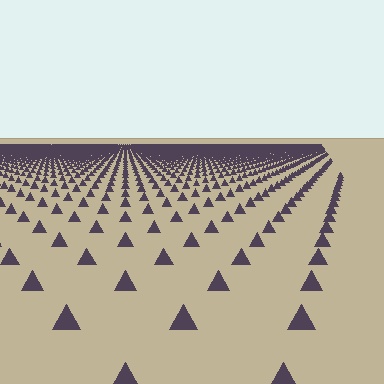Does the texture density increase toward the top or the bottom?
Density increases toward the top.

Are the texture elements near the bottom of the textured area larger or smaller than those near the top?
Larger. Near the bottom, elements are closer to the viewer and appear at a bigger on-screen size.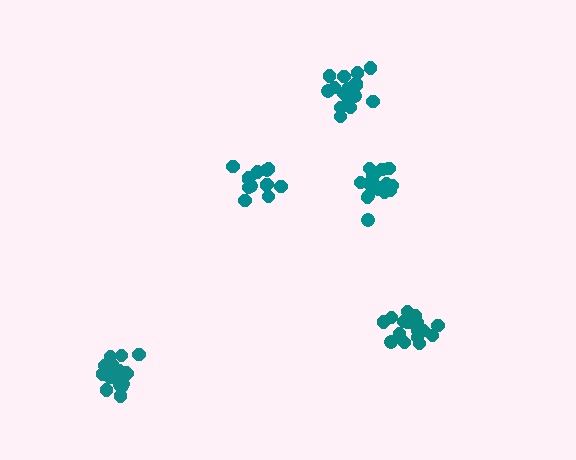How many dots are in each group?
Group 1: 18 dots, Group 2: 17 dots, Group 3: 14 dots, Group 4: 19 dots, Group 5: 17 dots (85 total).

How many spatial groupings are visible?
There are 5 spatial groupings.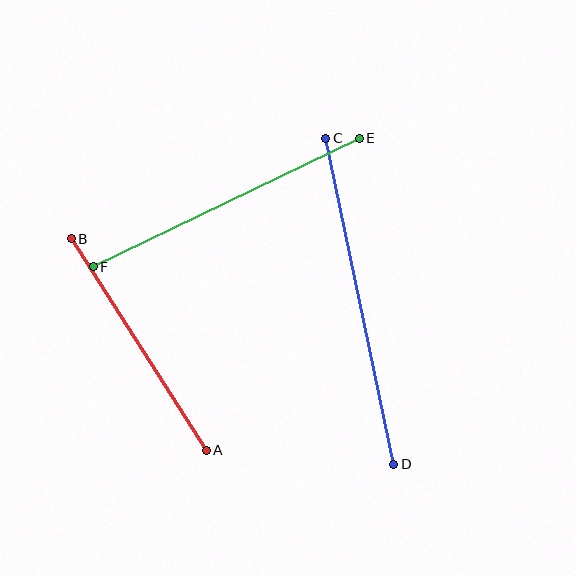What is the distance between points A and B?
The distance is approximately 251 pixels.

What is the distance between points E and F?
The distance is approximately 295 pixels.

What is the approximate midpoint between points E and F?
The midpoint is at approximately (226, 203) pixels.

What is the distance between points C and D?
The distance is approximately 333 pixels.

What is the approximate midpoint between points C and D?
The midpoint is at approximately (360, 301) pixels.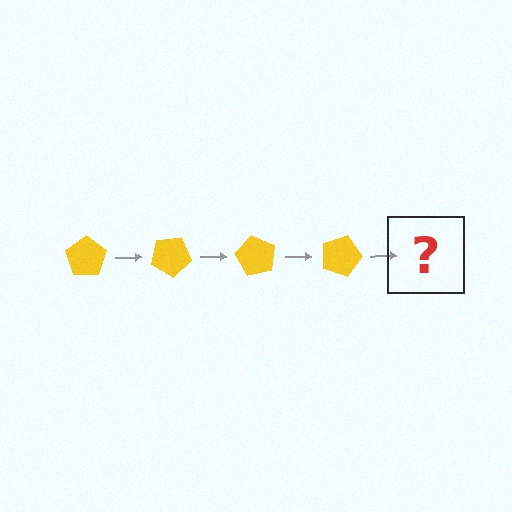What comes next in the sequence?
The next element should be a yellow pentagon rotated 120 degrees.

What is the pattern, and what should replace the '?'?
The pattern is that the pentagon rotates 30 degrees each step. The '?' should be a yellow pentagon rotated 120 degrees.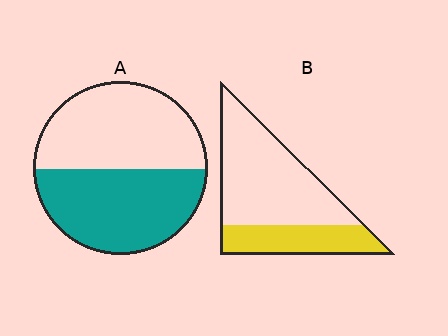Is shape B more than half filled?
No.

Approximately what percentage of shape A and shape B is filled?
A is approximately 50% and B is approximately 30%.